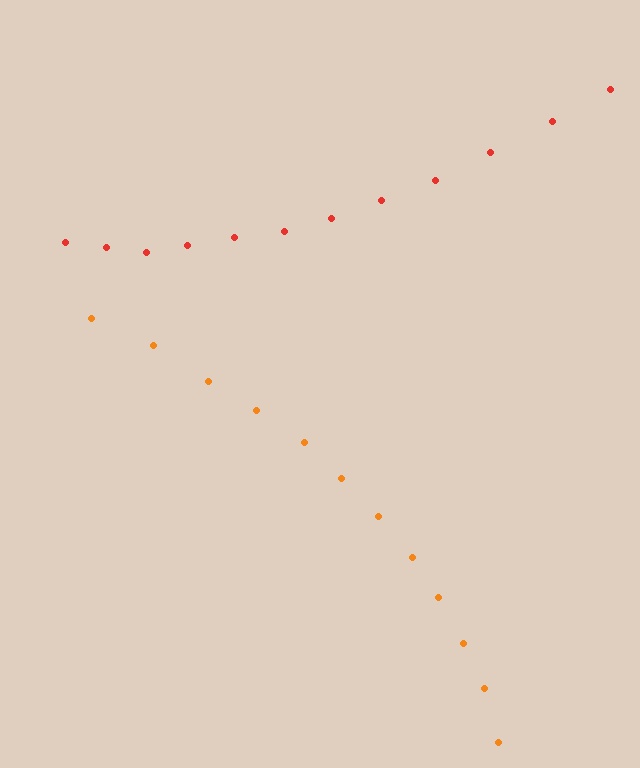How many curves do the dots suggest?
There are 2 distinct paths.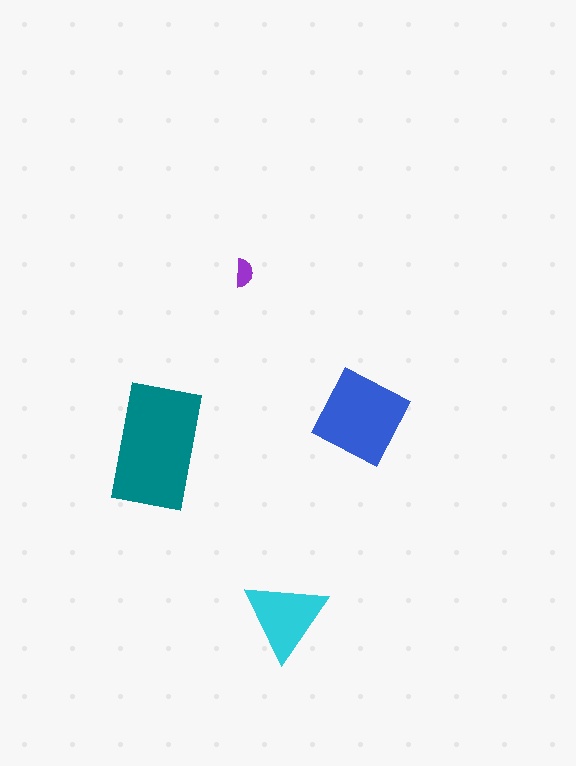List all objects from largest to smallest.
The teal rectangle, the blue diamond, the cyan triangle, the purple semicircle.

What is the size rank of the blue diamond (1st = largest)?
2nd.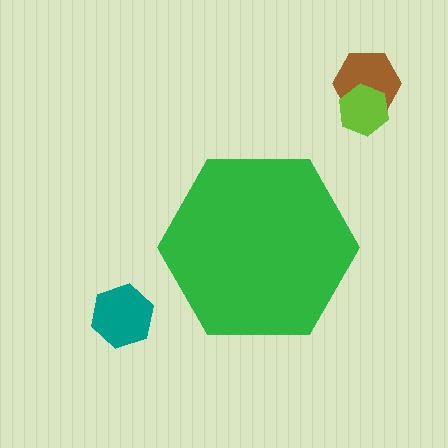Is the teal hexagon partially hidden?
No, the teal hexagon is fully visible.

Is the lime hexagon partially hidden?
No, the lime hexagon is fully visible.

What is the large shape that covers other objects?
A green hexagon.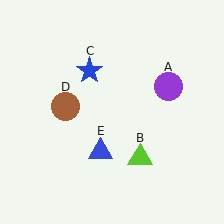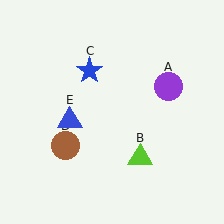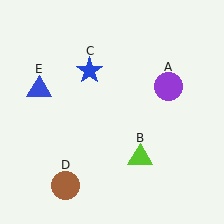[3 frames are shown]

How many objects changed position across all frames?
2 objects changed position: brown circle (object D), blue triangle (object E).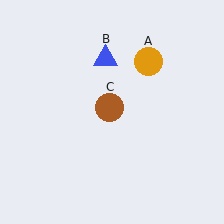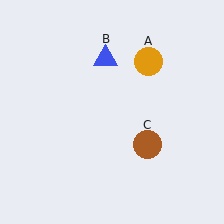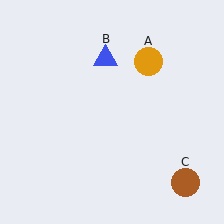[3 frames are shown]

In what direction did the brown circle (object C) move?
The brown circle (object C) moved down and to the right.